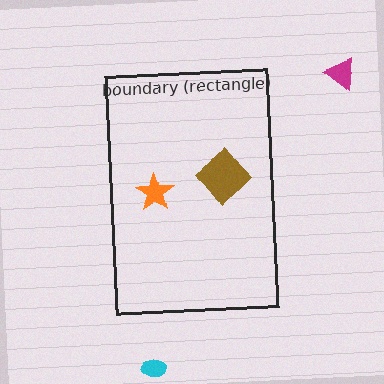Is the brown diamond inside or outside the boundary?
Inside.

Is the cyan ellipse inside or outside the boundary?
Outside.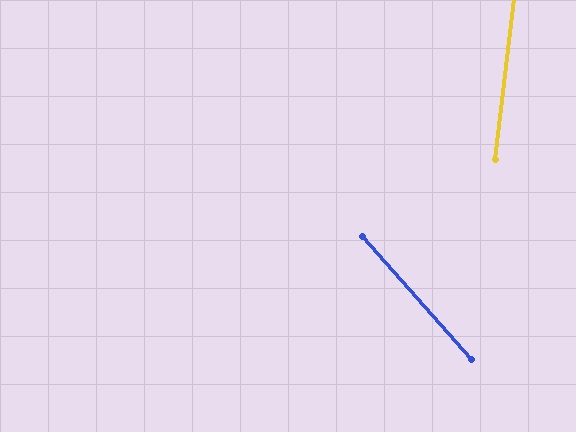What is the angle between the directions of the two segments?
Approximately 48 degrees.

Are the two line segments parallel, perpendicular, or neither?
Neither parallel nor perpendicular — they differ by about 48°.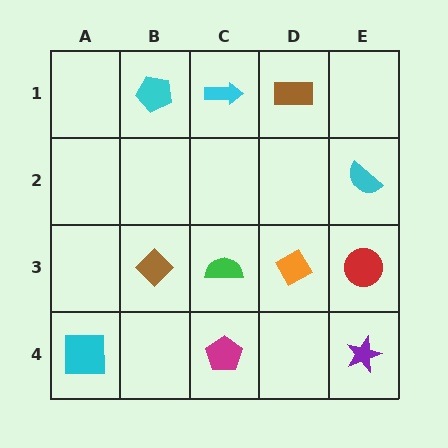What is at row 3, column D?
An orange diamond.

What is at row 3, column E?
A red circle.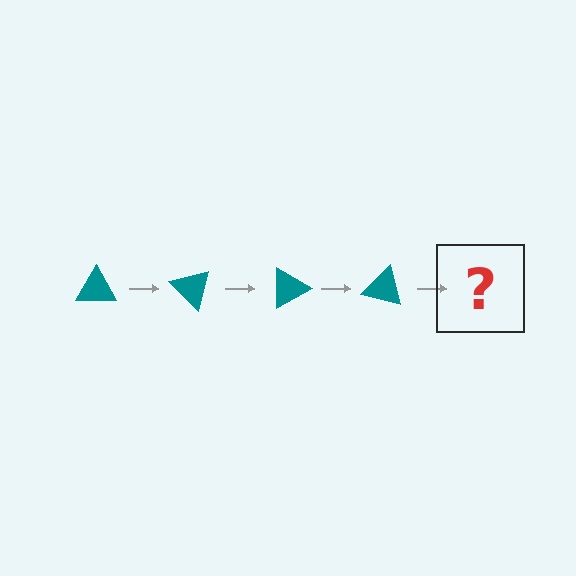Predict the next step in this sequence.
The next step is a teal triangle rotated 180 degrees.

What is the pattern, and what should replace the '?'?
The pattern is that the triangle rotates 45 degrees each step. The '?' should be a teal triangle rotated 180 degrees.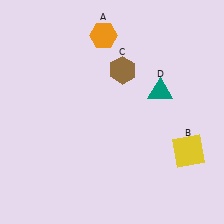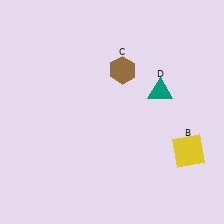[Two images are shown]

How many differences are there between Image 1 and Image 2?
There is 1 difference between the two images.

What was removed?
The orange hexagon (A) was removed in Image 2.